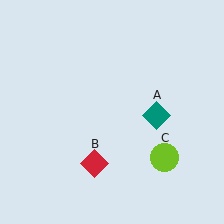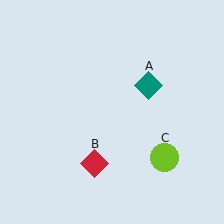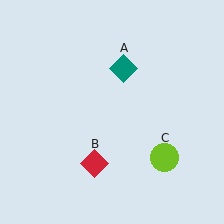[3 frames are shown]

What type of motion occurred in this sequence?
The teal diamond (object A) rotated counterclockwise around the center of the scene.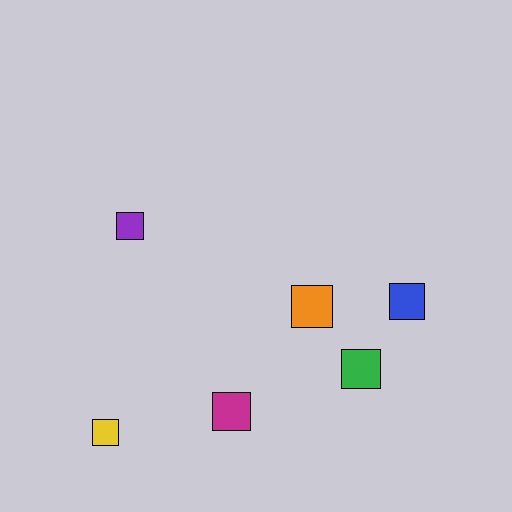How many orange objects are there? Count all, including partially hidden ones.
There is 1 orange object.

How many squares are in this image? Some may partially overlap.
There are 6 squares.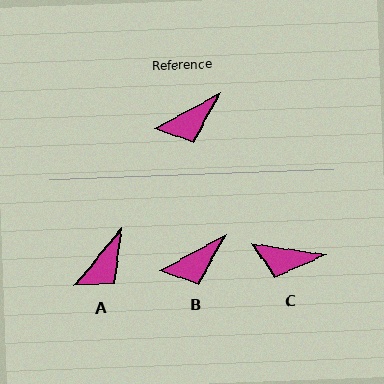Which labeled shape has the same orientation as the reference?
B.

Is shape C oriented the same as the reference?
No, it is off by about 37 degrees.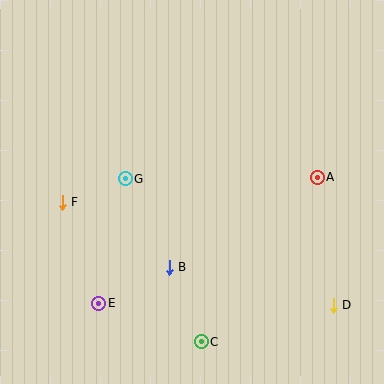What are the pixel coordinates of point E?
Point E is at (99, 303).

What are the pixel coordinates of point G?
Point G is at (125, 179).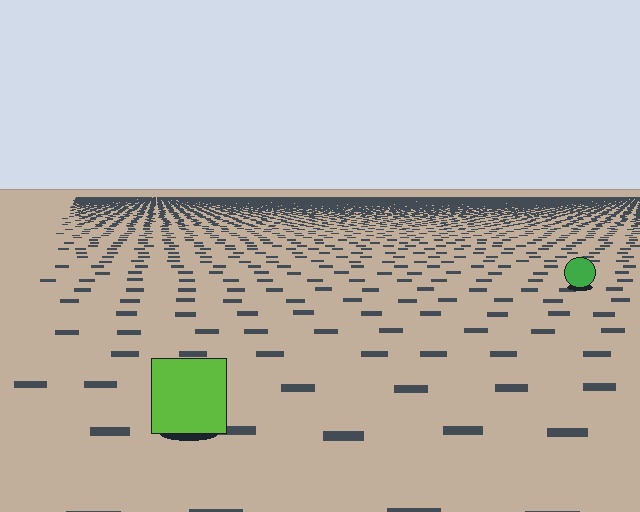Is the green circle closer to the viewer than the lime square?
No. The lime square is closer — you can tell from the texture gradient: the ground texture is coarser near it.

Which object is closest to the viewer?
The lime square is closest. The texture marks near it are larger and more spread out.